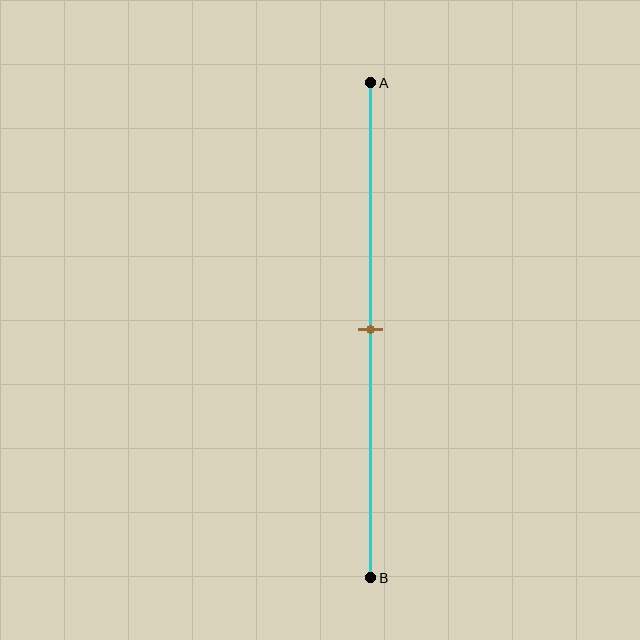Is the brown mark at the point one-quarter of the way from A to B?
No, the mark is at about 50% from A, not at the 25% one-quarter point.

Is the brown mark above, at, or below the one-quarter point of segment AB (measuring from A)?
The brown mark is below the one-quarter point of segment AB.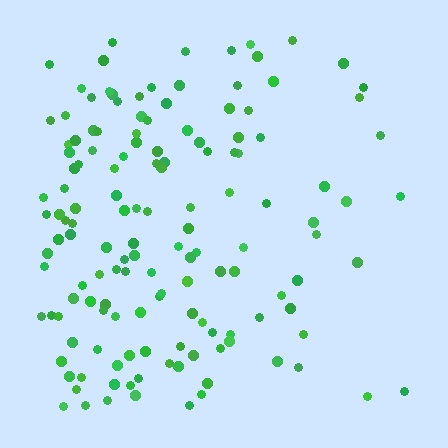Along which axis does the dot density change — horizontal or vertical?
Horizontal.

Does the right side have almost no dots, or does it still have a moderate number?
Still a moderate number, just noticeably fewer than the left.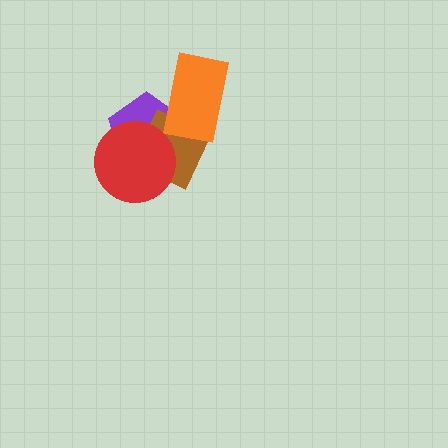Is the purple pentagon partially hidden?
Yes, it is partially covered by another shape.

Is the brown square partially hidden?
Yes, it is partially covered by another shape.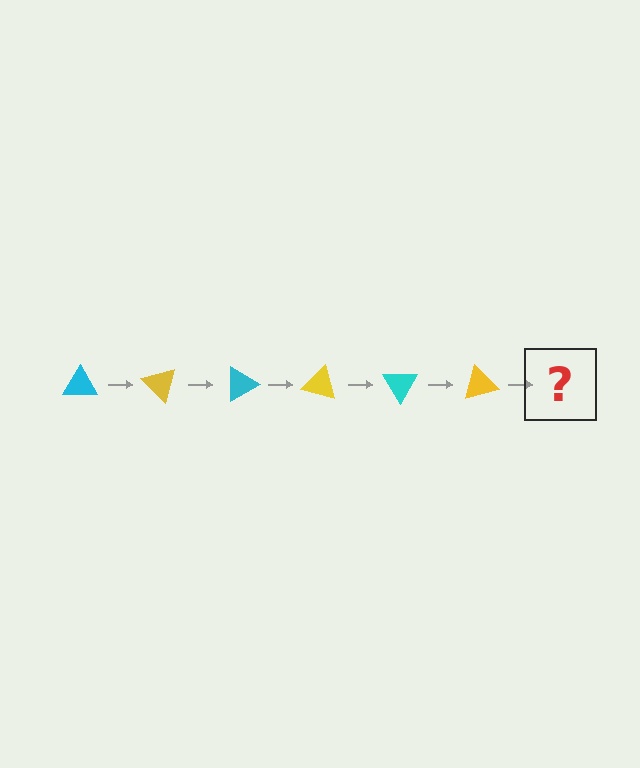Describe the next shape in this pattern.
It should be a cyan triangle, rotated 270 degrees from the start.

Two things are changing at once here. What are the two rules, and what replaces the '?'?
The two rules are that it rotates 45 degrees each step and the color cycles through cyan and yellow. The '?' should be a cyan triangle, rotated 270 degrees from the start.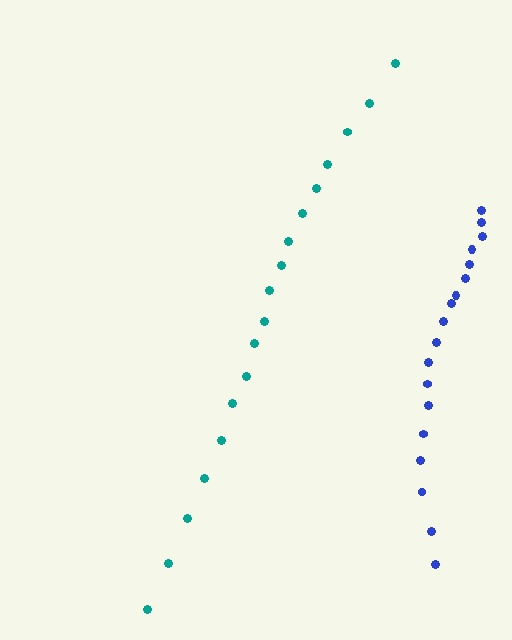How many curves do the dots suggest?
There are 2 distinct paths.